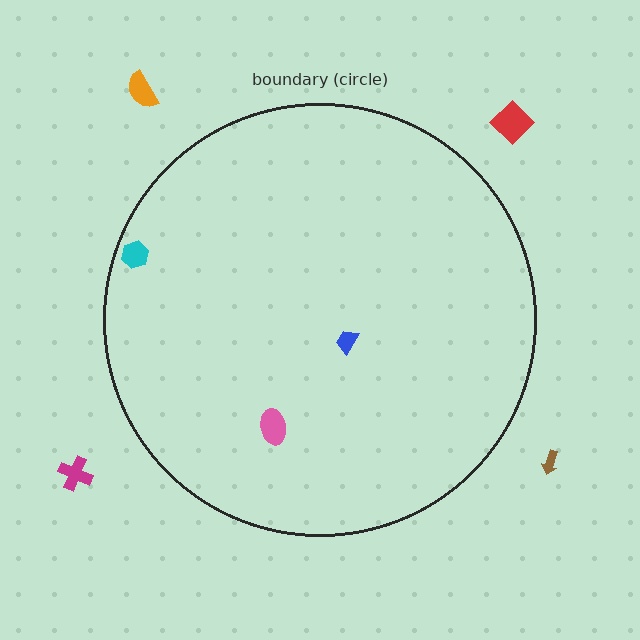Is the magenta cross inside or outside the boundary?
Outside.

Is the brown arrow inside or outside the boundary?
Outside.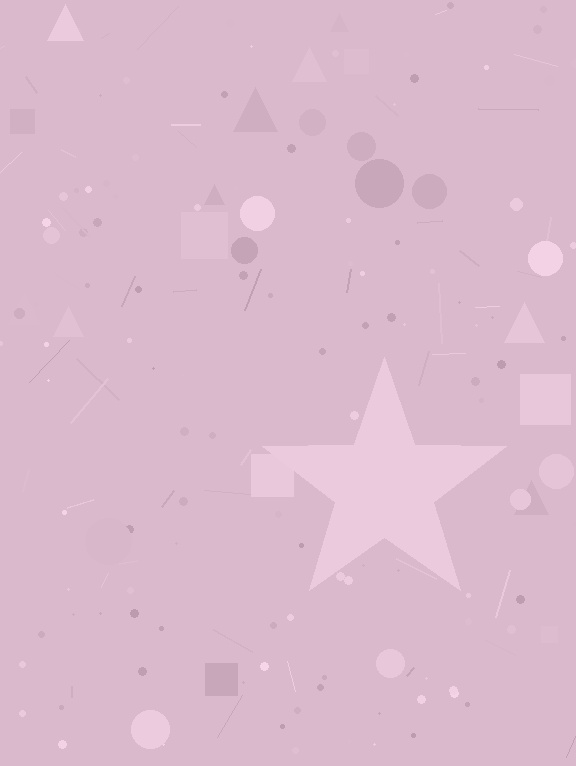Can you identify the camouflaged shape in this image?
The camouflaged shape is a star.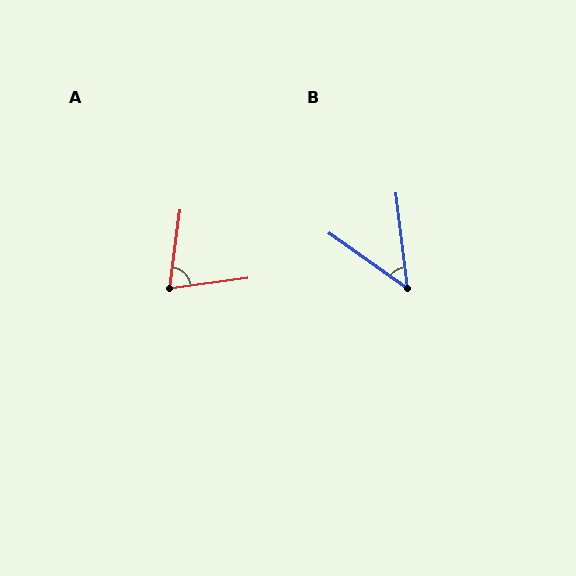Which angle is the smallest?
B, at approximately 48 degrees.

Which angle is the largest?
A, at approximately 74 degrees.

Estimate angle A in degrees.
Approximately 74 degrees.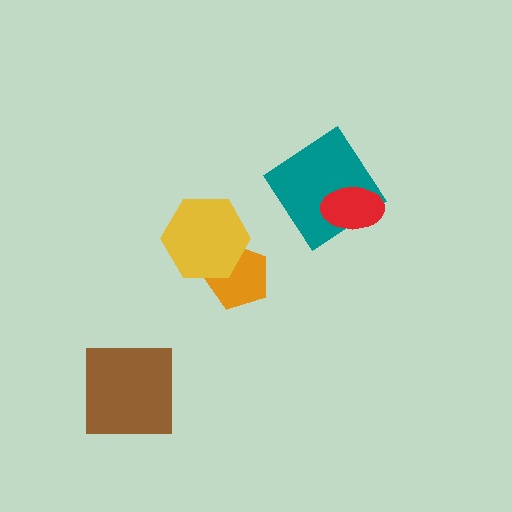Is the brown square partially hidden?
No, no other shape covers it.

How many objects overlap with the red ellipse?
1 object overlaps with the red ellipse.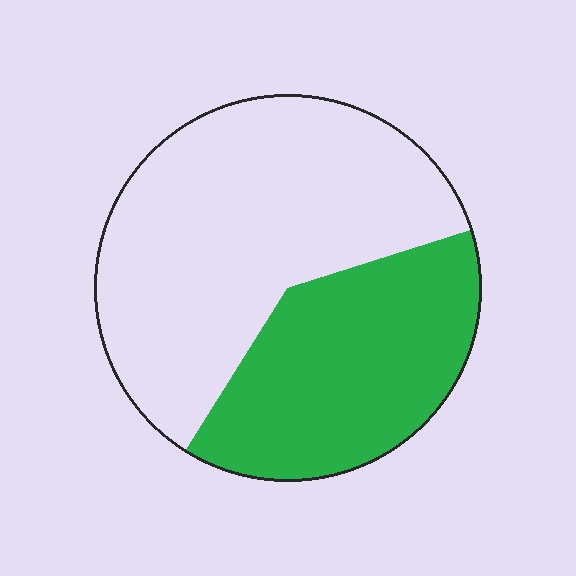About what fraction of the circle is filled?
About two fifths (2/5).